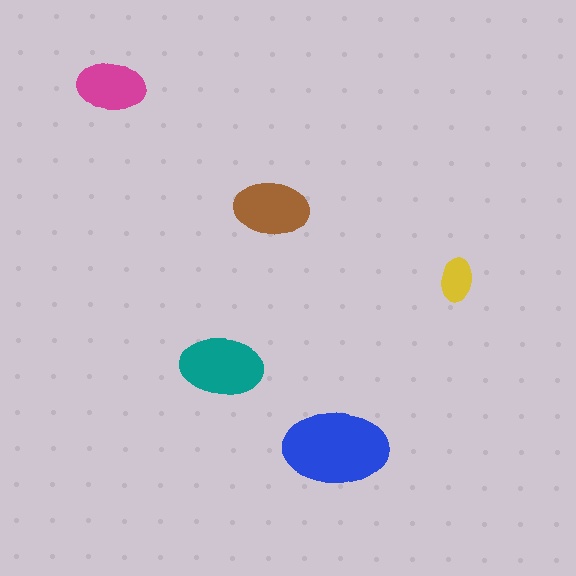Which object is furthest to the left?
The magenta ellipse is leftmost.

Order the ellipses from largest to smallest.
the blue one, the teal one, the brown one, the magenta one, the yellow one.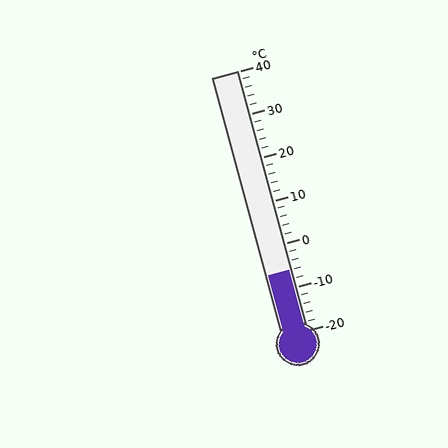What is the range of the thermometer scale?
The thermometer scale ranges from -20°C to 40°C.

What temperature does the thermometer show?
The thermometer shows approximately -6°C.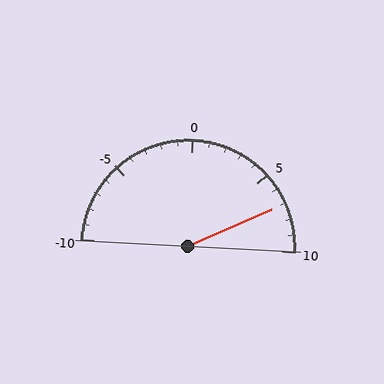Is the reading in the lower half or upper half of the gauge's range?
The reading is in the upper half of the range (-10 to 10).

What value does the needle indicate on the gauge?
The needle indicates approximately 7.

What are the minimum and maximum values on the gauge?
The gauge ranges from -10 to 10.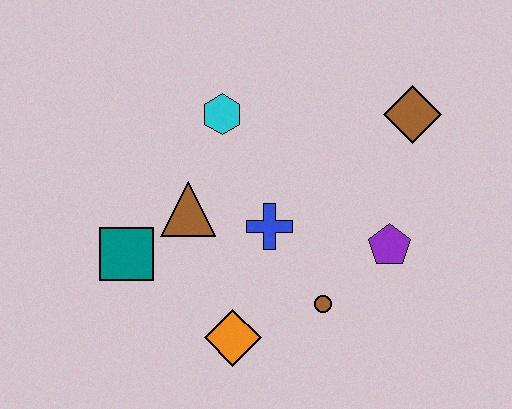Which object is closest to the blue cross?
The brown triangle is closest to the blue cross.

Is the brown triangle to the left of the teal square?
No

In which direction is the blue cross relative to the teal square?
The blue cross is to the right of the teal square.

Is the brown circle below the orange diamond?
No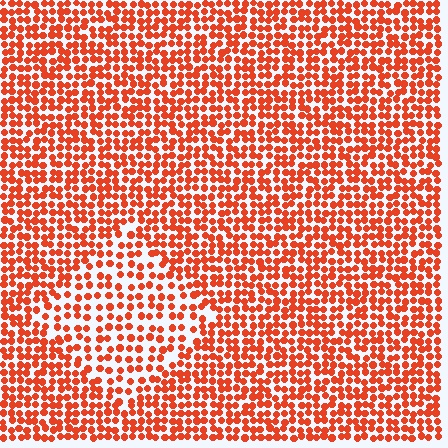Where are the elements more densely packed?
The elements are more densely packed outside the diamond boundary.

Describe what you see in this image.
The image contains small red elements arranged at two different densities. A diamond-shaped region is visible where the elements are less densely packed than the surrounding area.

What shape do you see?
I see a diamond.